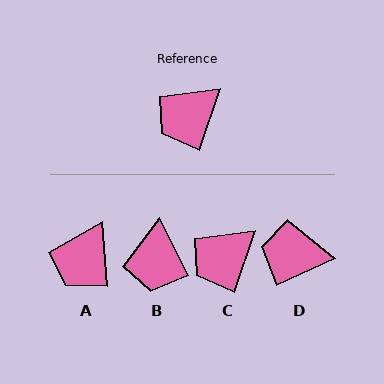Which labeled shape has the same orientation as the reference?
C.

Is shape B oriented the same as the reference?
No, it is off by about 46 degrees.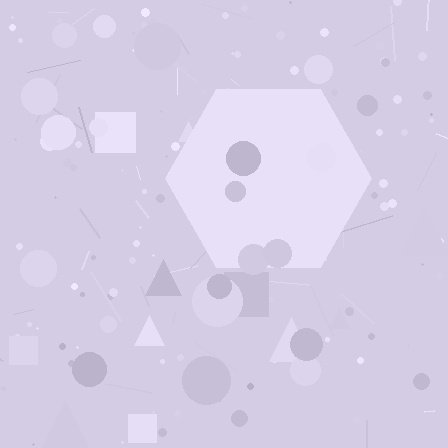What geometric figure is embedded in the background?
A hexagon is embedded in the background.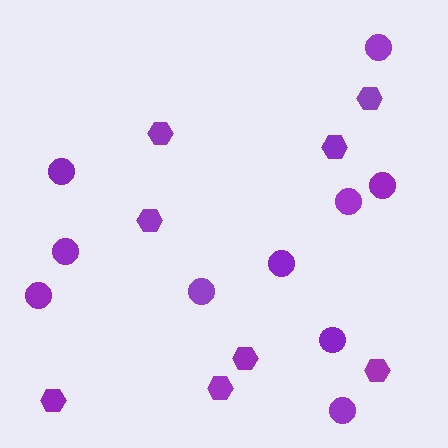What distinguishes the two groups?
There are 2 groups: one group of hexagons (8) and one group of circles (10).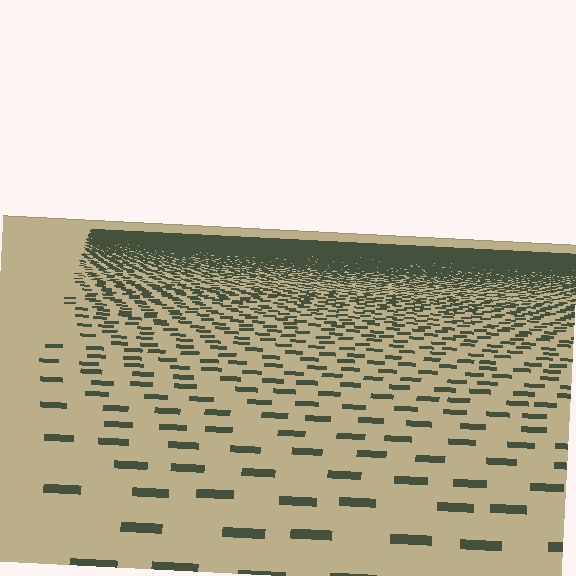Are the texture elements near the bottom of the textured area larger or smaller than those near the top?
Larger. Near the bottom, elements are closer to the viewer and appear at a bigger on-screen size.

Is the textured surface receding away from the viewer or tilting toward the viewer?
The surface is receding away from the viewer. Texture elements get smaller and denser toward the top.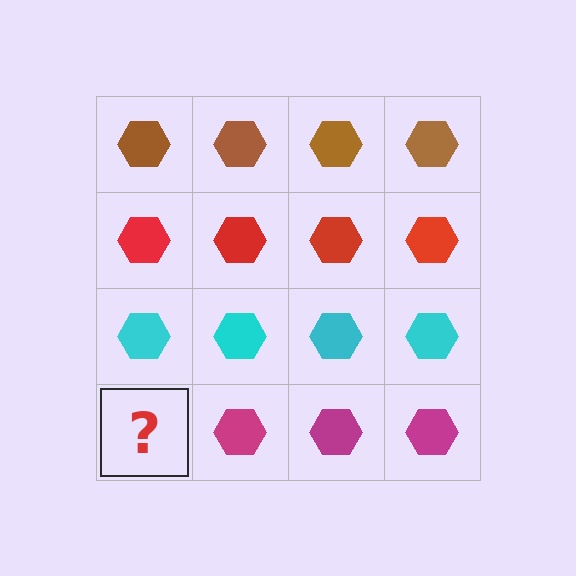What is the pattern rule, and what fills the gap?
The rule is that each row has a consistent color. The gap should be filled with a magenta hexagon.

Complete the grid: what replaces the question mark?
The question mark should be replaced with a magenta hexagon.